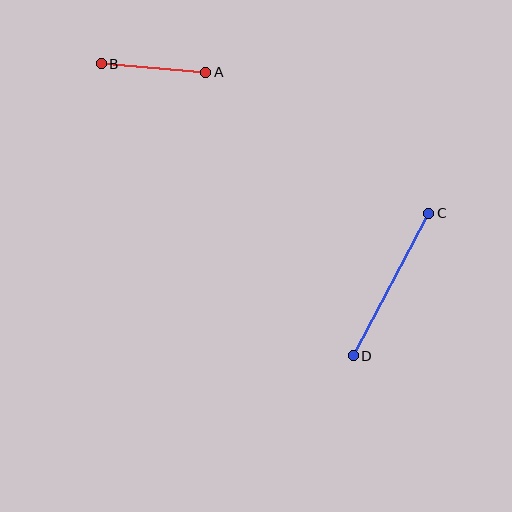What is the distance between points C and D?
The distance is approximately 161 pixels.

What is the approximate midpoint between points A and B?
The midpoint is at approximately (154, 68) pixels.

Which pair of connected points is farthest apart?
Points C and D are farthest apart.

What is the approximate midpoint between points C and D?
The midpoint is at approximately (391, 285) pixels.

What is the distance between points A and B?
The distance is approximately 105 pixels.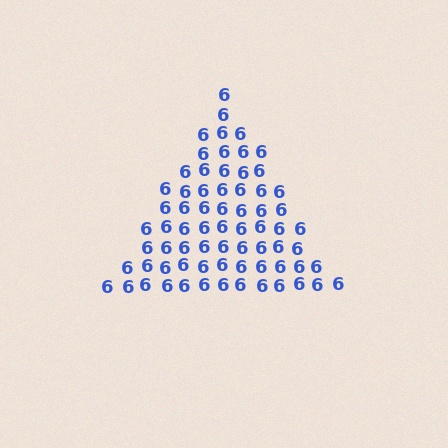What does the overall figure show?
The overall figure shows a triangle.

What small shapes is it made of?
It is made of small digit 6's.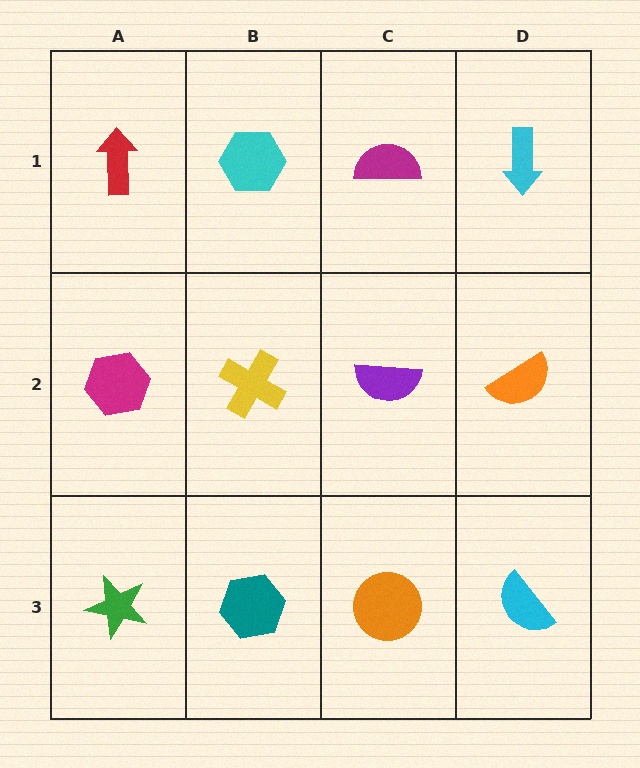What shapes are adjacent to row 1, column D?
An orange semicircle (row 2, column D), a magenta semicircle (row 1, column C).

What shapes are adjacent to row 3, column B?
A yellow cross (row 2, column B), a green star (row 3, column A), an orange circle (row 3, column C).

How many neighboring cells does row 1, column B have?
3.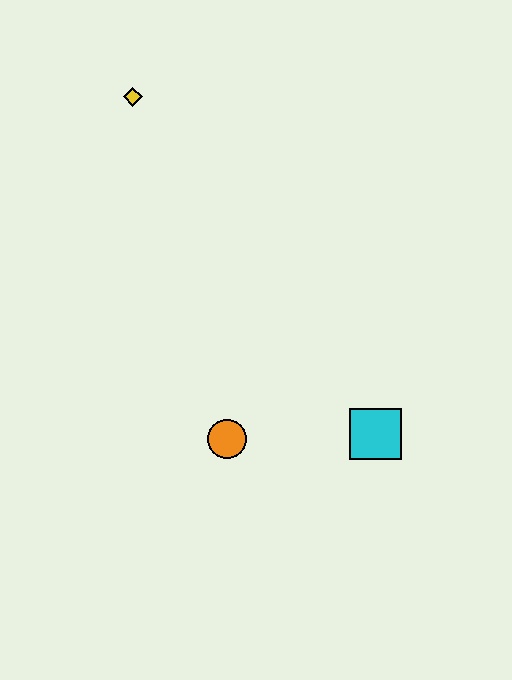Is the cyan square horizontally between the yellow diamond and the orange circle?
No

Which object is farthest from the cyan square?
The yellow diamond is farthest from the cyan square.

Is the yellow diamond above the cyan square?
Yes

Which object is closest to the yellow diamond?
The orange circle is closest to the yellow diamond.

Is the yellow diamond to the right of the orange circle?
No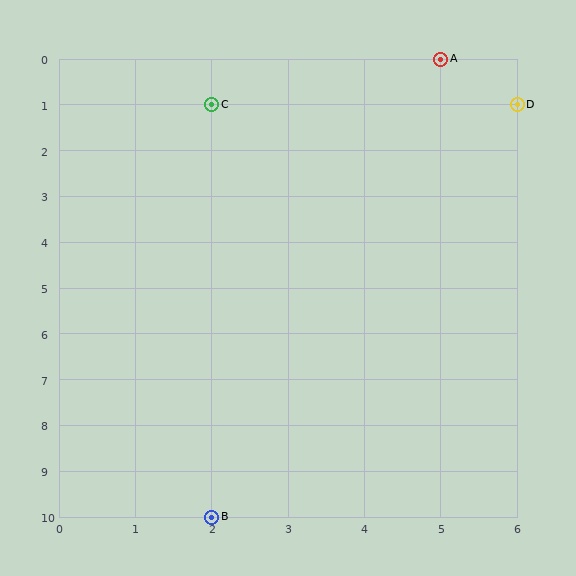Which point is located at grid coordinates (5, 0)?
Point A is at (5, 0).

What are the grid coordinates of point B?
Point B is at grid coordinates (2, 10).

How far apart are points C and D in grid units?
Points C and D are 4 columns apart.